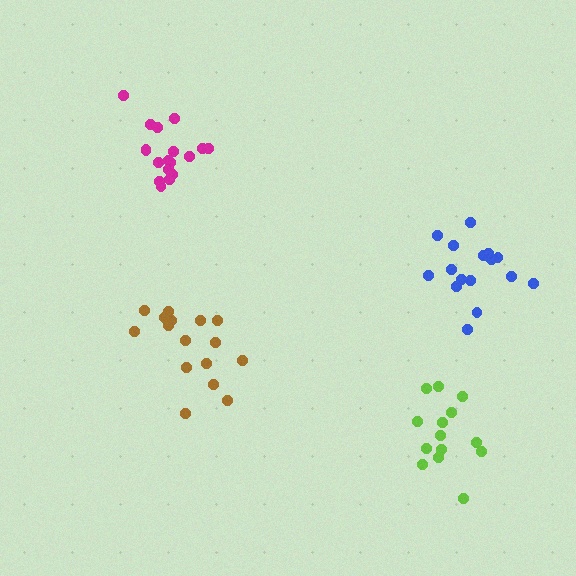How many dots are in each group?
Group 1: 16 dots, Group 2: 18 dots, Group 3: 16 dots, Group 4: 14 dots (64 total).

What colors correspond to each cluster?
The clusters are colored: brown, magenta, blue, lime.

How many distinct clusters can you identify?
There are 4 distinct clusters.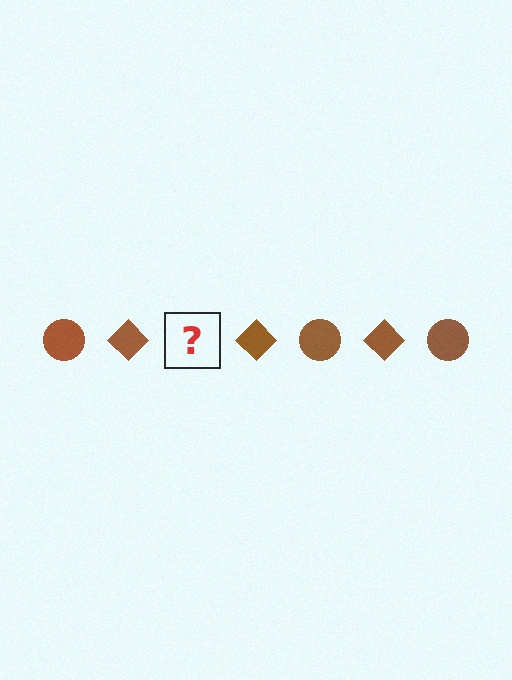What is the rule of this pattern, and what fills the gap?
The rule is that the pattern cycles through circle, diamond shapes in brown. The gap should be filled with a brown circle.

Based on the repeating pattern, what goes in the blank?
The blank should be a brown circle.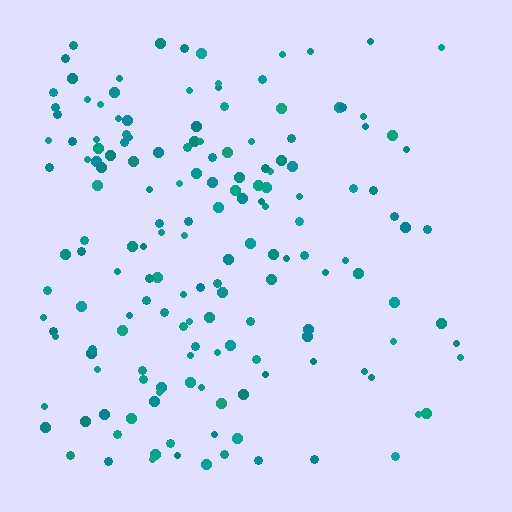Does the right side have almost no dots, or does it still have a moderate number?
Still a moderate number, just noticeably fewer than the left.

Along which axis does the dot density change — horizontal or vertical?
Horizontal.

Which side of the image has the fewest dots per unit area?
The right.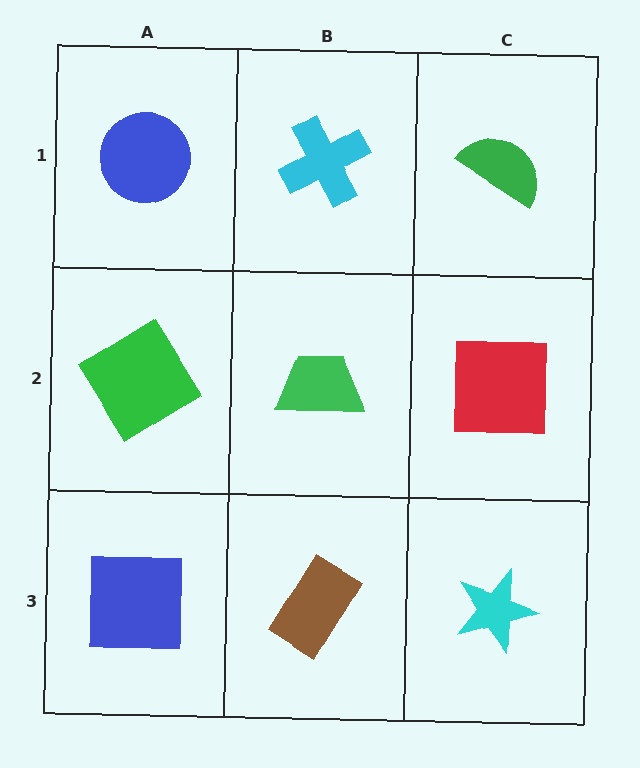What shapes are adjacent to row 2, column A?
A blue circle (row 1, column A), a blue square (row 3, column A), a green trapezoid (row 2, column B).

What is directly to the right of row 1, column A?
A cyan cross.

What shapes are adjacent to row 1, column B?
A green trapezoid (row 2, column B), a blue circle (row 1, column A), a green semicircle (row 1, column C).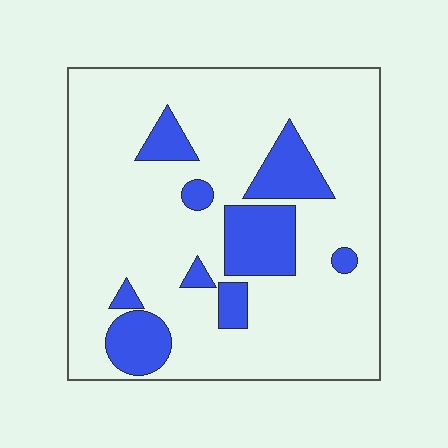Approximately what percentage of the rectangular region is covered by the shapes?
Approximately 20%.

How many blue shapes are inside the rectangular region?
9.